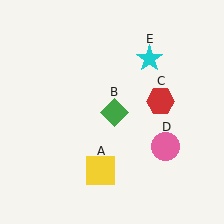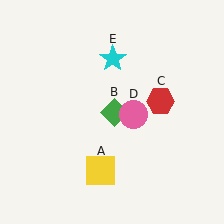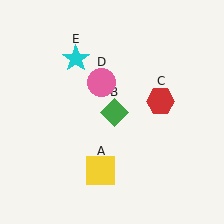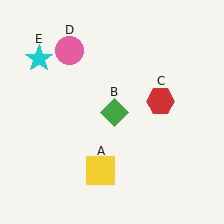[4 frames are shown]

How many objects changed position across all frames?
2 objects changed position: pink circle (object D), cyan star (object E).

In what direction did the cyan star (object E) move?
The cyan star (object E) moved left.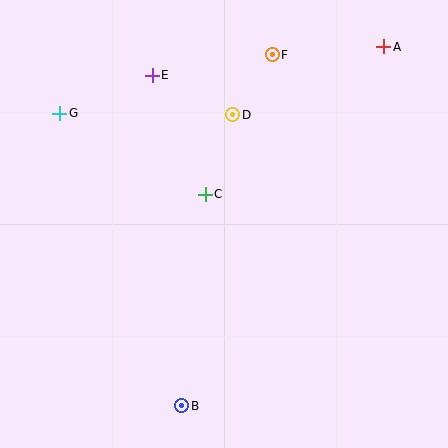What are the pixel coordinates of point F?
Point F is at (272, 55).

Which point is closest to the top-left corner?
Point G is closest to the top-left corner.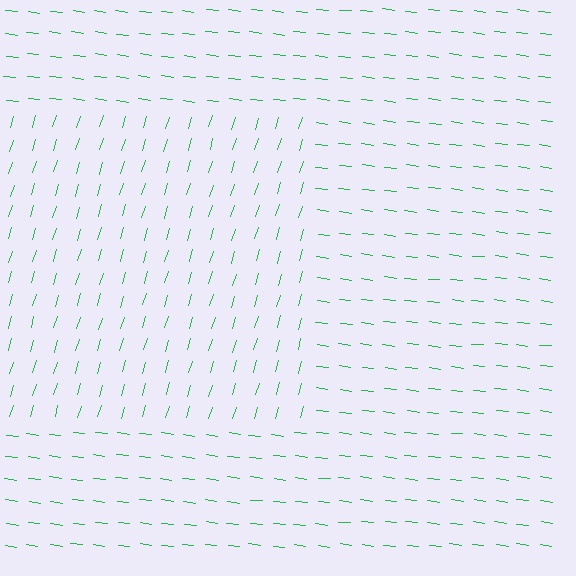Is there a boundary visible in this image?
Yes, there is a texture boundary formed by a change in line orientation.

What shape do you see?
I see a rectangle.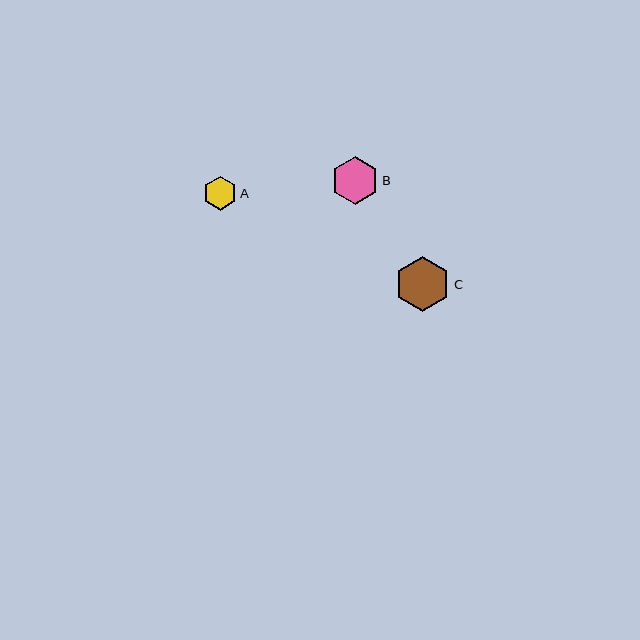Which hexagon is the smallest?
Hexagon A is the smallest with a size of approximately 34 pixels.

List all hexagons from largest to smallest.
From largest to smallest: C, B, A.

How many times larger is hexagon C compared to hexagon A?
Hexagon C is approximately 1.6 times the size of hexagon A.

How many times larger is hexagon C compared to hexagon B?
Hexagon C is approximately 1.2 times the size of hexagon B.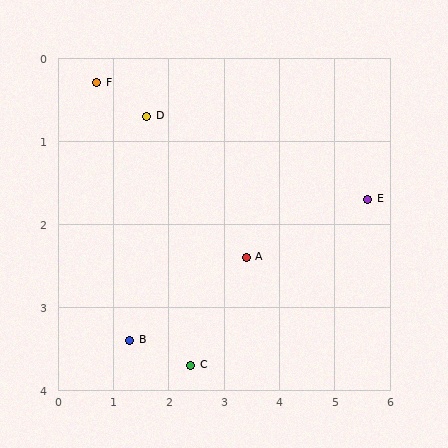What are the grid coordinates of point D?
Point D is at approximately (1.6, 0.7).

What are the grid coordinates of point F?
Point F is at approximately (0.7, 0.3).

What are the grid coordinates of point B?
Point B is at approximately (1.3, 3.4).